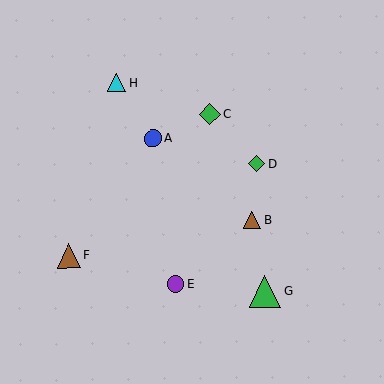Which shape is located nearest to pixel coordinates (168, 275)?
The purple circle (labeled E) at (176, 284) is nearest to that location.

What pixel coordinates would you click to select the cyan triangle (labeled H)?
Click at (116, 82) to select the cyan triangle H.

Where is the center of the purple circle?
The center of the purple circle is at (176, 284).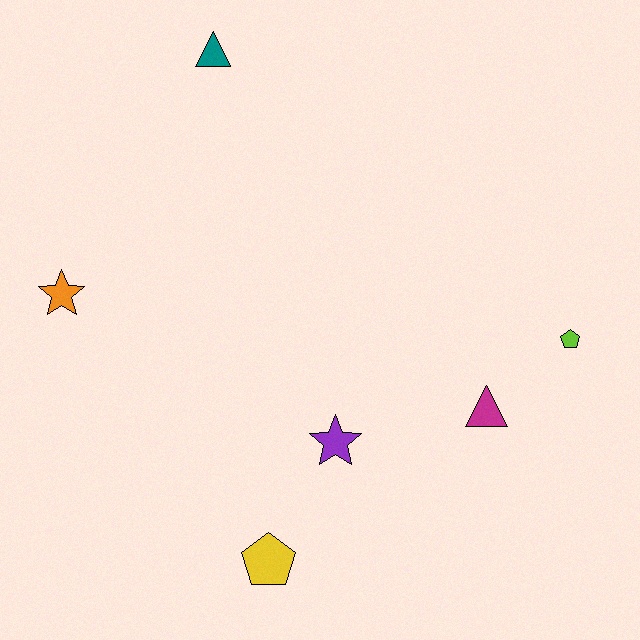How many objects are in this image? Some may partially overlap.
There are 6 objects.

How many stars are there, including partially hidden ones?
There are 2 stars.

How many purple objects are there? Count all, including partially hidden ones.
There is 1 purple object.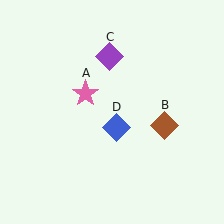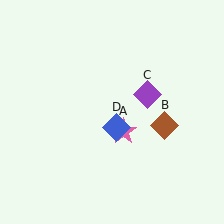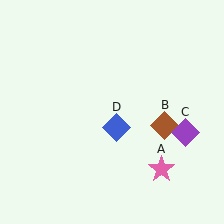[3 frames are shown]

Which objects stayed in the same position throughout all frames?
Brown diamond (object B) and blue diamond (object D) remained stationary.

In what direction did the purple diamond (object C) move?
The purple diamond (object C) moved down and to the right.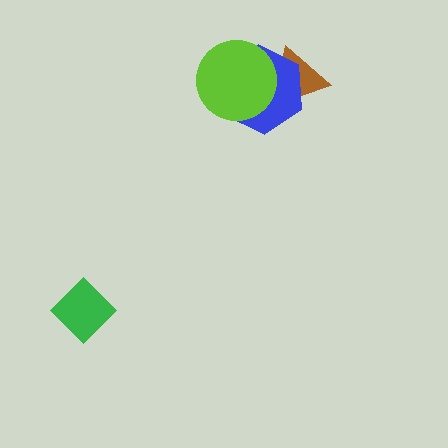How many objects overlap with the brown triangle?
2 objects overlap with the brown triangle.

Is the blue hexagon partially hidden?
Yes, it is partially covered by another shape.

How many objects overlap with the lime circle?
2 objects overlap with the lime circle.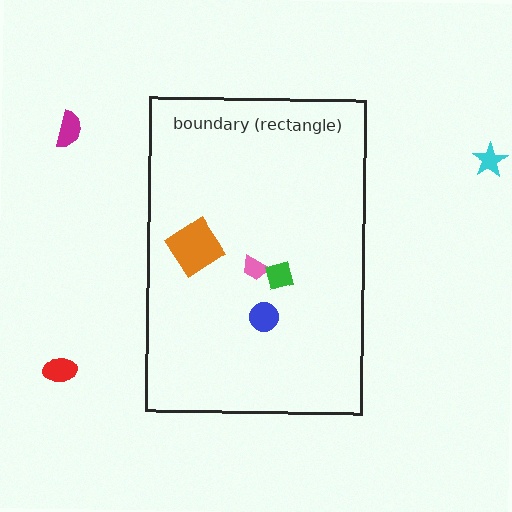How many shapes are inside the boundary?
4 inside, 3 outside.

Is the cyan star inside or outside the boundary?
Outside.